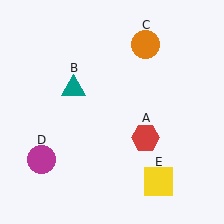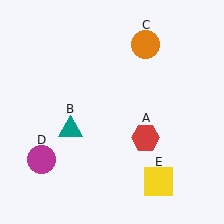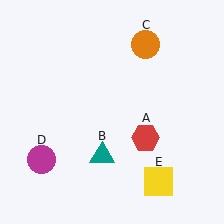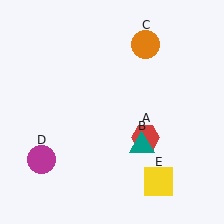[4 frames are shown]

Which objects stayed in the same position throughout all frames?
Red hexagon (object A) and orange circle (object C) and magenta circle (object D) and yellow square (object E) remained stationary.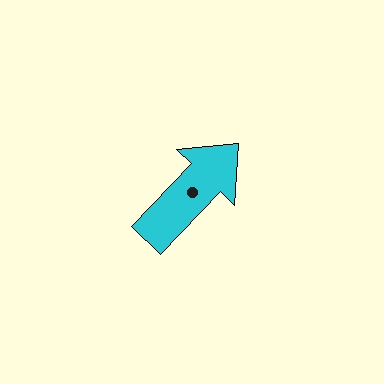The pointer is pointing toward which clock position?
Roughly 1 o'clock.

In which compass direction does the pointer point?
Northeast.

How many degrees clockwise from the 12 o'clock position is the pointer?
Approximately 44 degrees.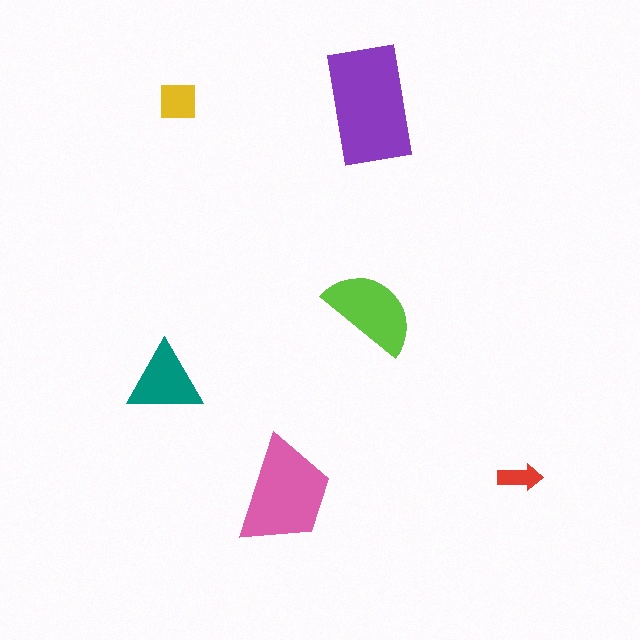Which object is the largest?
The purple rectangle.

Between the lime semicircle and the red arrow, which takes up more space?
The lime semicircle.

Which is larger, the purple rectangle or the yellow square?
The purple rectangle.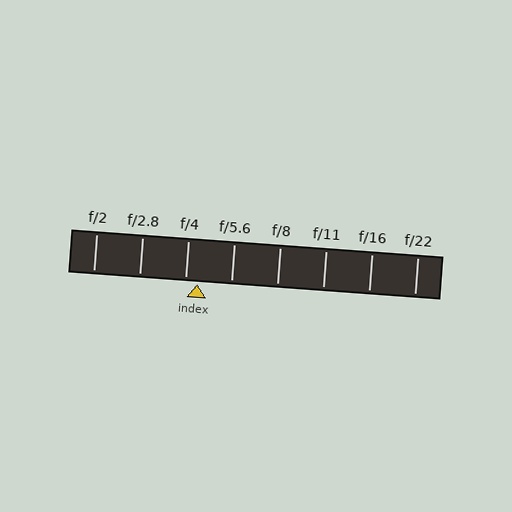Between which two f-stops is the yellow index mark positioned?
The index mark is between f/4 and f/5.6.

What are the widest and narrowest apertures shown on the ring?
The widest aperture shown is f/2 and the narrowest is f/22.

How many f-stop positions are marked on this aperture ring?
There are 8 f-stop positions marked.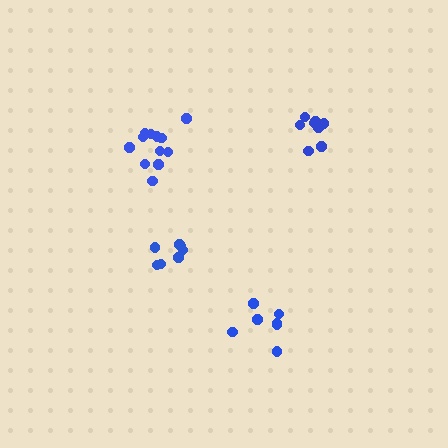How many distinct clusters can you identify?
There are 4 distinct clusters.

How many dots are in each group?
Group 1: 7 dots, Group 2: 12 dots, Group 3: 7 dots, Group 4: 8 dots (34 total).